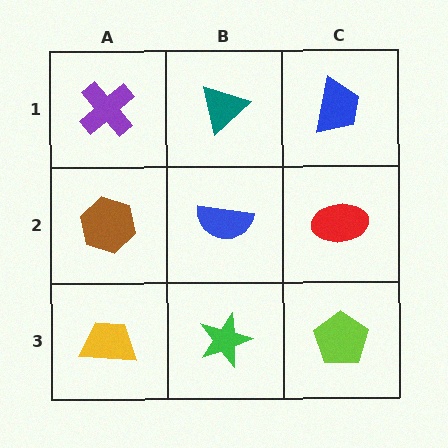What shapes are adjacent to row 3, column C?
A red ellipse (row 2, column C), a green star (row 3, column B).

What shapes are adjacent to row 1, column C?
A red ellipse (row 2, column C), a teal triangle (row 1, column B).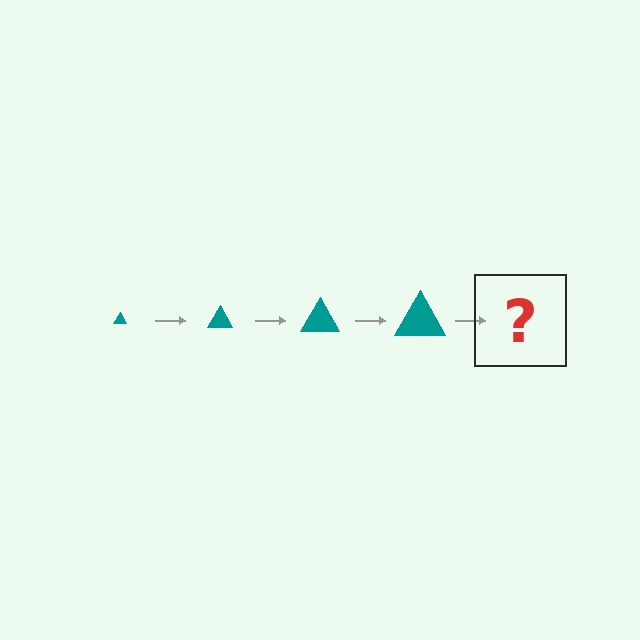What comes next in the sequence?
The next element should be a teal triangle, larger than the previous one.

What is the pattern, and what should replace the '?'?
The pattern is that the triangle gets progressively larger each step. The '?' should be a teal triangle, larger than the previous one.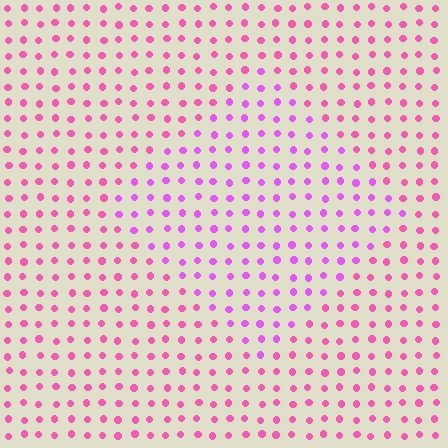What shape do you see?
I see a diamond.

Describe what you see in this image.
The image is filled with small pink elements in a uniform arrangement. A diamond-shaped region is visible where the elements are tinted to a slightly different hue, forming a subtle color boundary.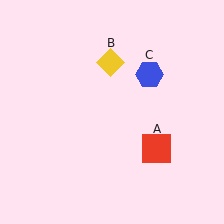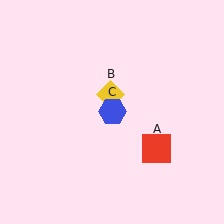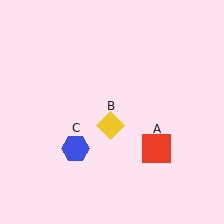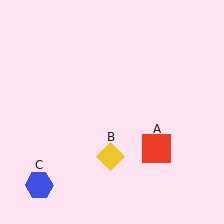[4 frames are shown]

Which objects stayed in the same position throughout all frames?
Red square (object A) remained stationary.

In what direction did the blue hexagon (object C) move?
The blue hexagon (object C) moved down and to the left.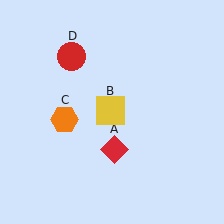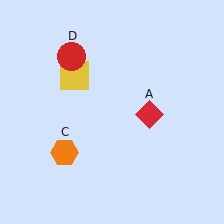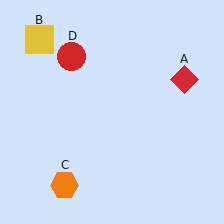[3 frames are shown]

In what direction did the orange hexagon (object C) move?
The orange hexagon (object C) moved down.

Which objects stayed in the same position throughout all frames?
Red circle (object D) remained stationary.